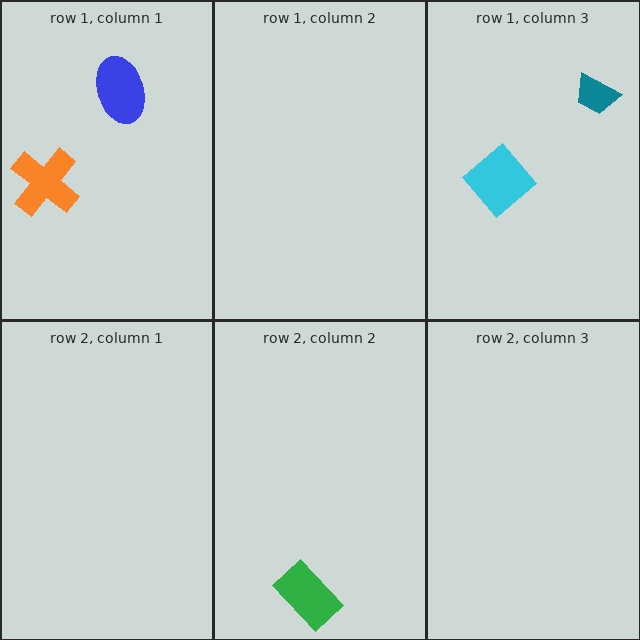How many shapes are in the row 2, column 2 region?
1.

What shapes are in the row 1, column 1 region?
The blue ellipse, the orange cross.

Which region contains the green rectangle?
The row 2, column 2 region.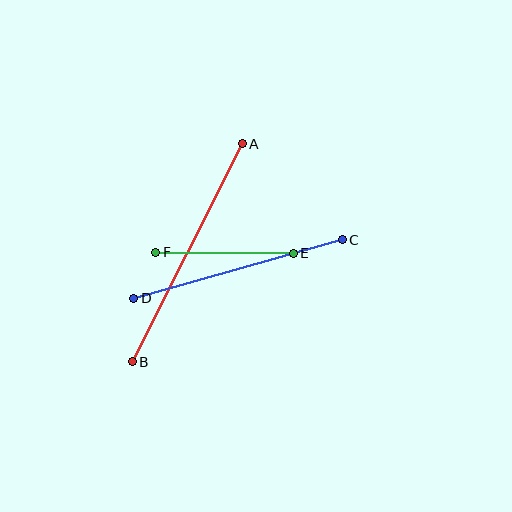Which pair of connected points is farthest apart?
Points A and B are farthest apart.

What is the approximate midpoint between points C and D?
The midpoint is at approximately (238, 269) pixels.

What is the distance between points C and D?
The distance is approximately 216 pixels.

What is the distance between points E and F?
The distance is approximately 138 pixels.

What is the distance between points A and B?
The distance is approximately 244 pixels.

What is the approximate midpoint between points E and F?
The midpoint is at approximately (225, 253) pixels.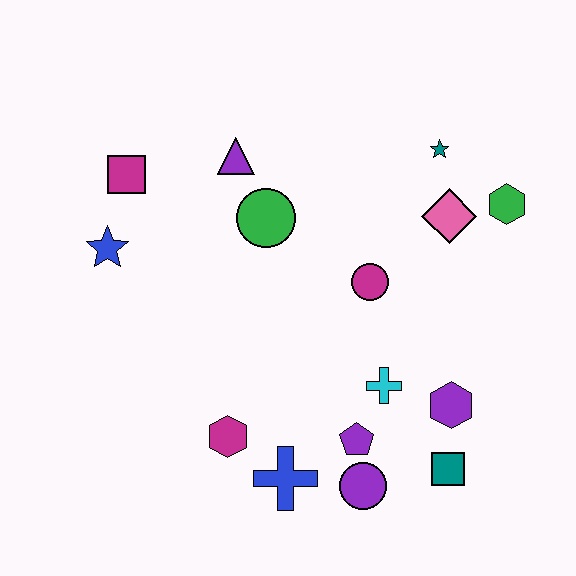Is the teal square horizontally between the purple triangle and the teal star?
No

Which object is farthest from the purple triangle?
The teal square is farthest from the purple triangle.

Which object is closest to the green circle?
The purple triangle is closest to the green circle.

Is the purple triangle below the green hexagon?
No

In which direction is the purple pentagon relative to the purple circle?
The purple pentagon is above the purple circle.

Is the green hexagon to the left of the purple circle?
No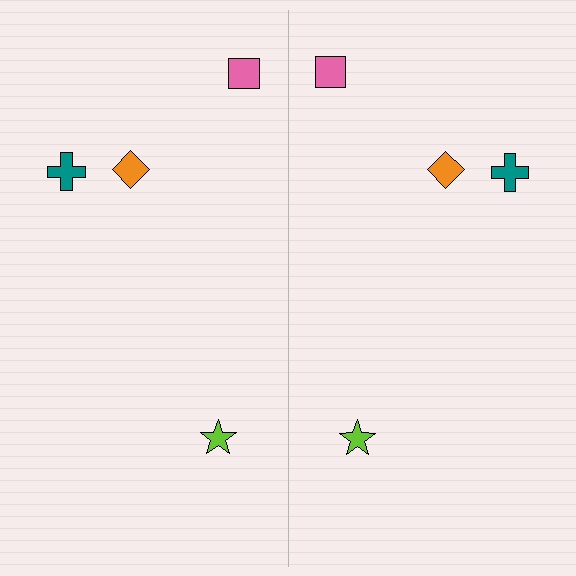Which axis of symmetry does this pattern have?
The pattern has a vertical axis of symmetry running through the center of the image.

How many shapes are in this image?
There are 8 shapes in this image.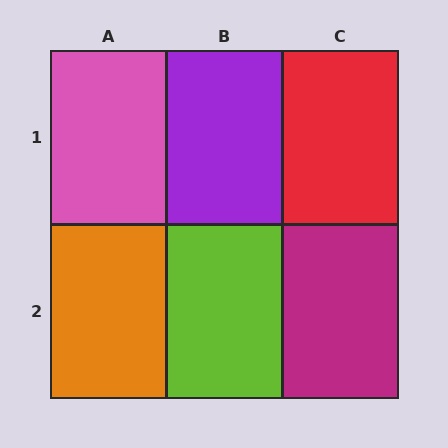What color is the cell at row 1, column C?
Red.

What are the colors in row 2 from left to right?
Orange, lime, magenta.